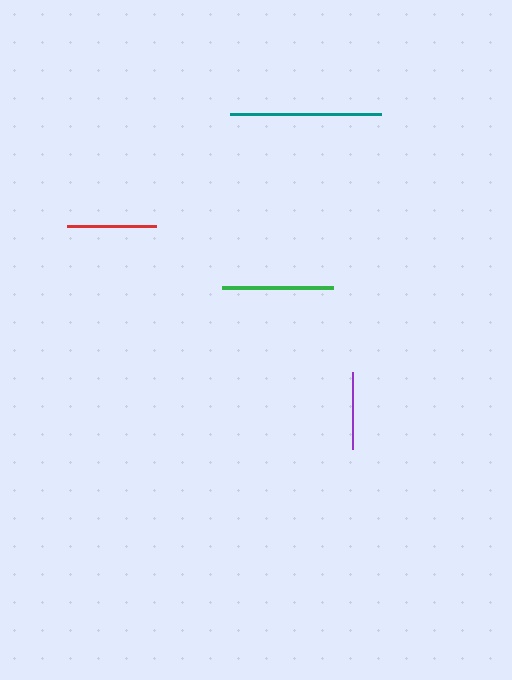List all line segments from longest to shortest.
From longest to shortest: teal, green, red, purple.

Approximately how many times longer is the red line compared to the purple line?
The red line is approximately 1.1 times the length of the purple line.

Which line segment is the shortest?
The purple line is the shortest at approximately 77 pixels.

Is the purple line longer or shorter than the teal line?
The teal line is longer than the purple line.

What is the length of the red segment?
The red segment is approximately 89 pixels long.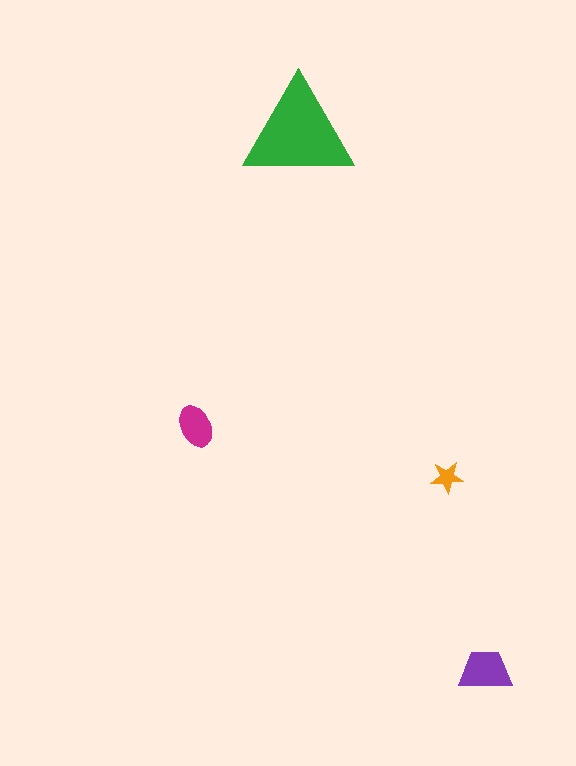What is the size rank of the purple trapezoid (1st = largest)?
2nd.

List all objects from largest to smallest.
The green triangle, the purple trapezoid, the magenta ellipse, the orange star.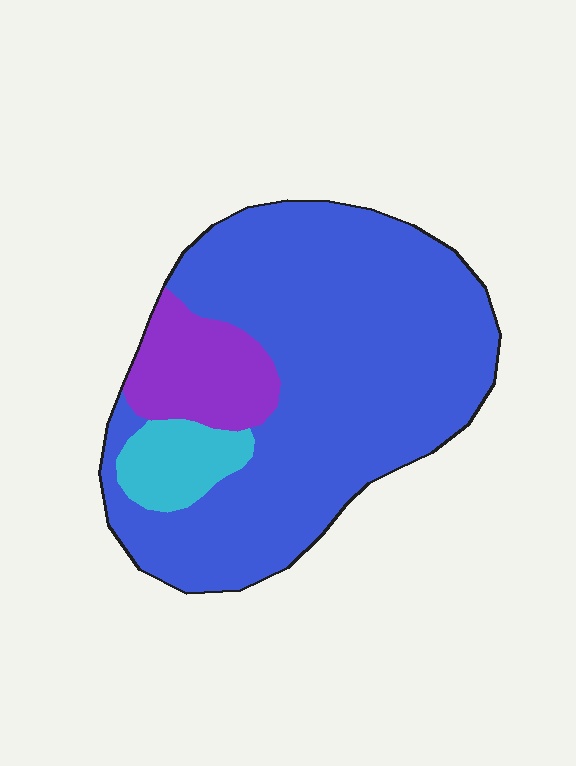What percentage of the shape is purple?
Purple covers roughly 15% of the shape.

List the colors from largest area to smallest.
From largest to smallest: blue, purple, cyan.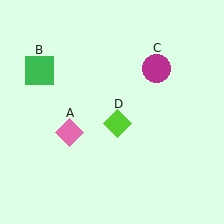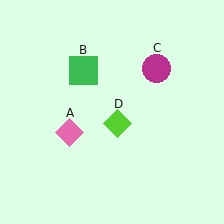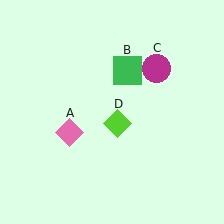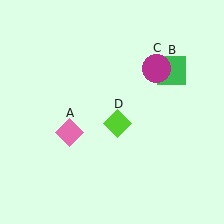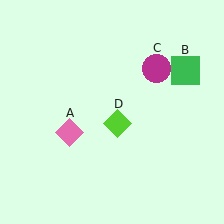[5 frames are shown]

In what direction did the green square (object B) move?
The green square (object B) moved right.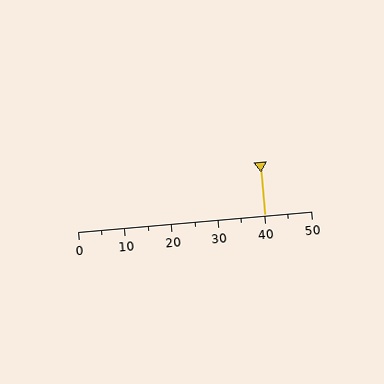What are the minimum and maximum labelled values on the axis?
The axis runs from 0 to 50.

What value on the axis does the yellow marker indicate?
The marker indicates approximately 40.